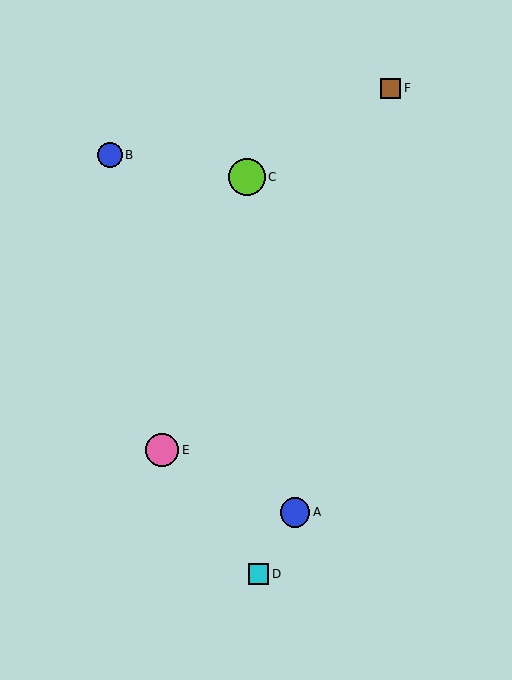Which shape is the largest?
The lime circle (labeled C) is the largest.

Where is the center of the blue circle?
The center of the blue circle is at (110, 155).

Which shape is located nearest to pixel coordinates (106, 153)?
The blue circle (labeled B) at (110, 155) is nearest to that location.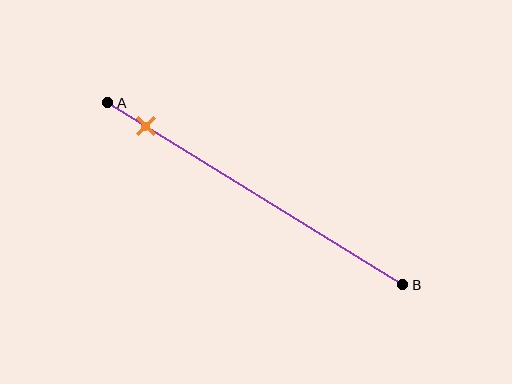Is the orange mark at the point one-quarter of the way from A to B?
No, the mark is at about 15% from A, not at the 25% one-quarter point.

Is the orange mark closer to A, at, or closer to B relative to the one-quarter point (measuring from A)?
The orange mark is closer to point A than the one-quarter point of segment AB.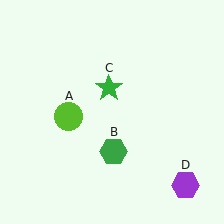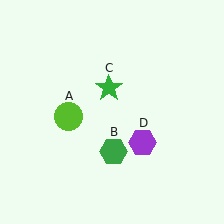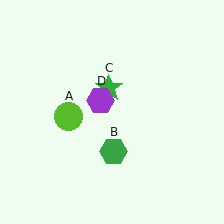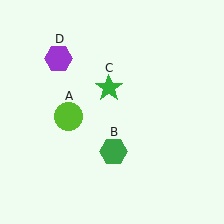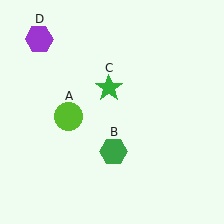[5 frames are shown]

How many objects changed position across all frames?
1 object changed position: purple hexagon (object D).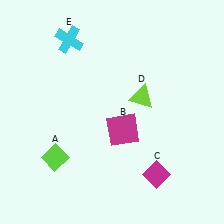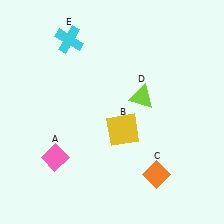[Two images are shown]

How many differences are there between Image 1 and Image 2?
There are 3 differences between the two images.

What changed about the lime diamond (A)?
In Image 1, A is lime. In Image 2, it changed to pink.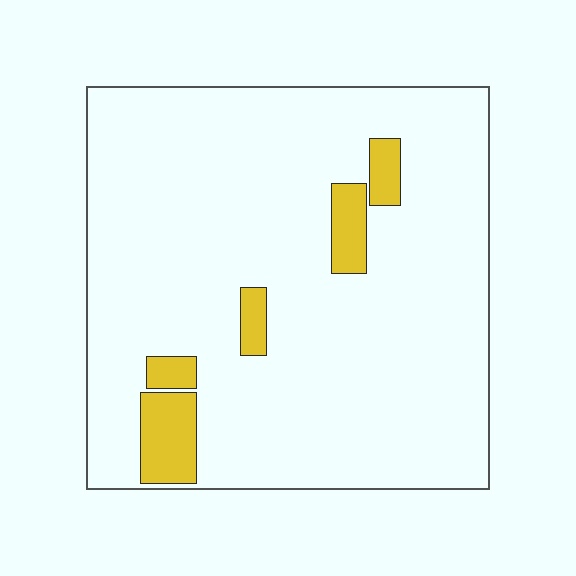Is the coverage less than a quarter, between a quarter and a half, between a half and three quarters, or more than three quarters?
Less than a quarter.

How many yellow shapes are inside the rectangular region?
5.